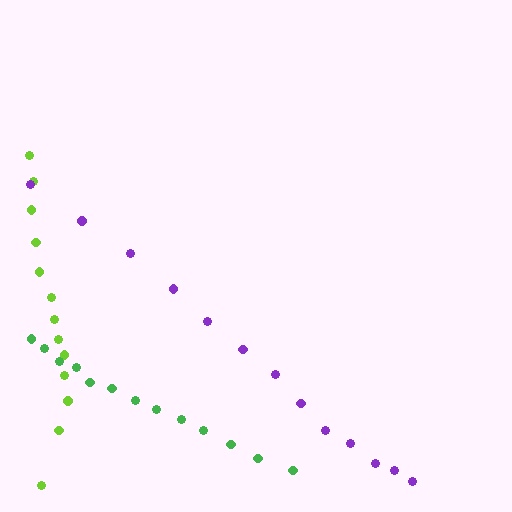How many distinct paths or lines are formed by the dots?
There are 3 distinct paths.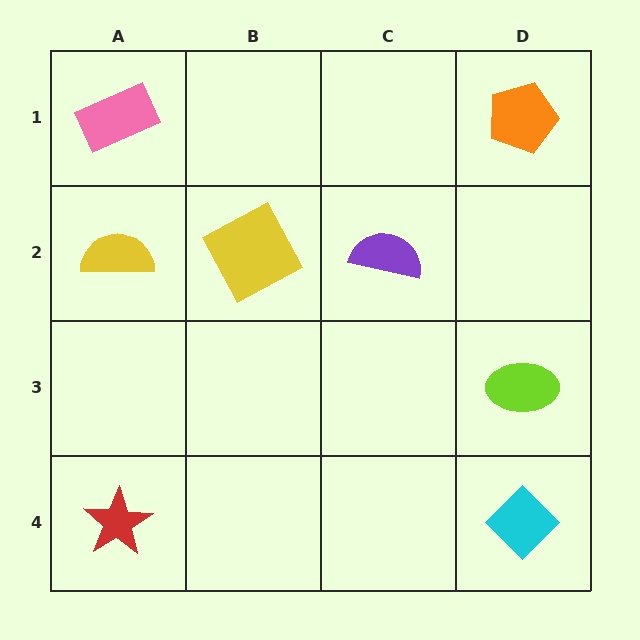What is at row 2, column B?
A yellow square.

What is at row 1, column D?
An orange pentagon.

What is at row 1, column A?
A pink rectangle.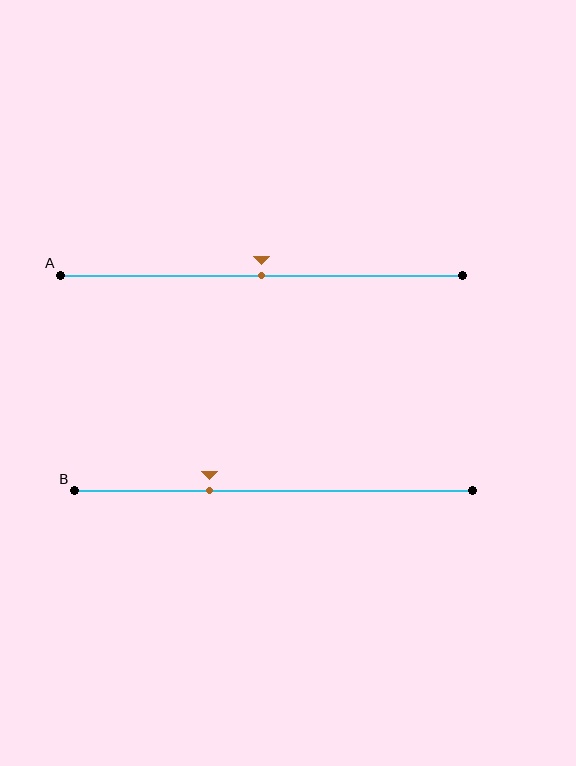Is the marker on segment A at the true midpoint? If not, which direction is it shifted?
Yes, the marker on segment A is at the true midpoint.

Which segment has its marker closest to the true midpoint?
Segment A has its marker closest to the true midpoint.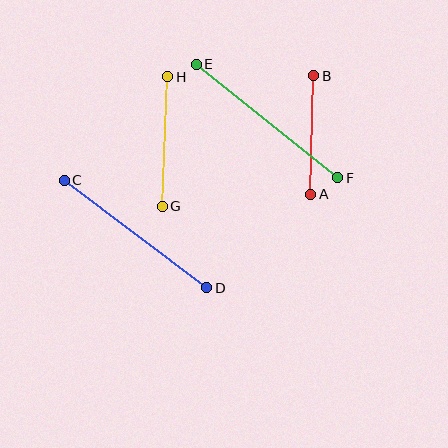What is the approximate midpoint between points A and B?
The midpoint is at approximately (312, 135) pixels.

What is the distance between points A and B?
The distance is approximately 119 pixels.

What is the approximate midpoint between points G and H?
The midpoint is at approximately (165, 141) pixels.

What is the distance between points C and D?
The distance is approximately 179 pixels.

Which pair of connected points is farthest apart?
Points E and F are farthest apart.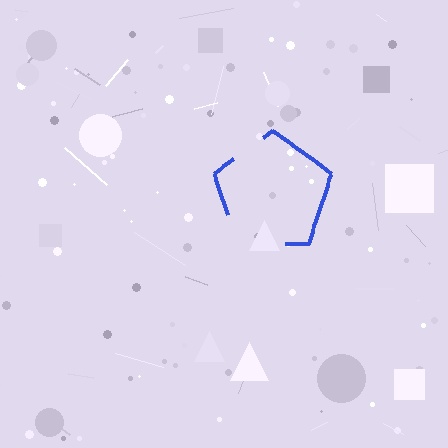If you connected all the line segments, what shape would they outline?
They would outline a pentagon.